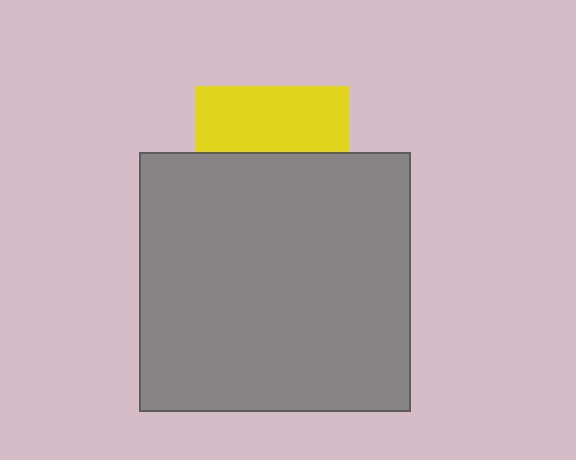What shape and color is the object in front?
The object in front is a gray rectangle.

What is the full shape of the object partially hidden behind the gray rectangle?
The partially hidden object is a yellow square.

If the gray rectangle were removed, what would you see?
You would see the complete yellow square.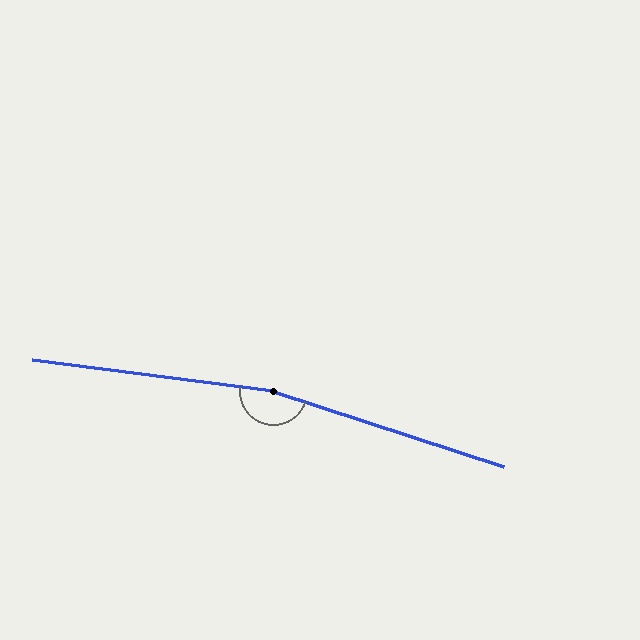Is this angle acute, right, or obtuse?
It is obtuse.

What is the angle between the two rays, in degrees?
Approximately 170 degrees.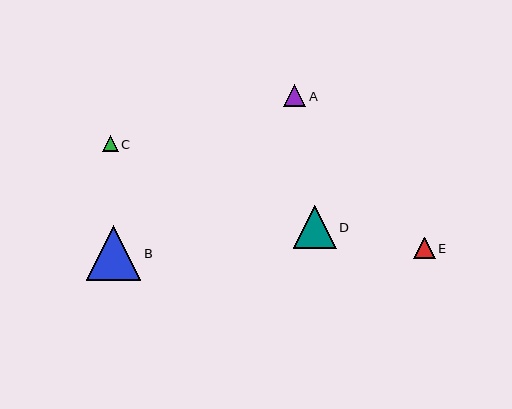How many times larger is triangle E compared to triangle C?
Triangle E is approximately 1.4 times the size of triangle C.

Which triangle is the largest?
Triangle B is the largest with a size of approximately 54 pixels.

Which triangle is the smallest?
Triangle C is the smallest with a size of approximately 15 pixels.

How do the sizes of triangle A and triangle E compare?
Triangle A and triangle E are approximately the same size.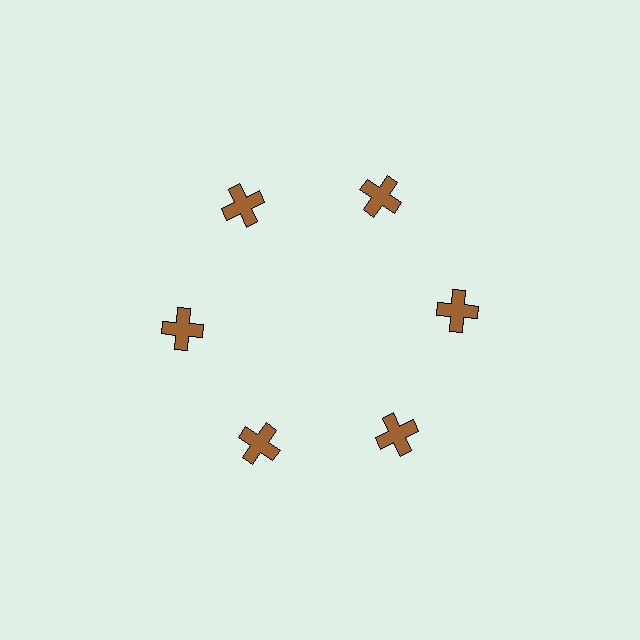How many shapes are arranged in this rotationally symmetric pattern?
There are 6 shapes, arranged in 6 groups of 1.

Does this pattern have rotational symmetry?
Yes, this pattern has 6-fold rotational symmetry. It looks the same after rotating 60 degrees around the center.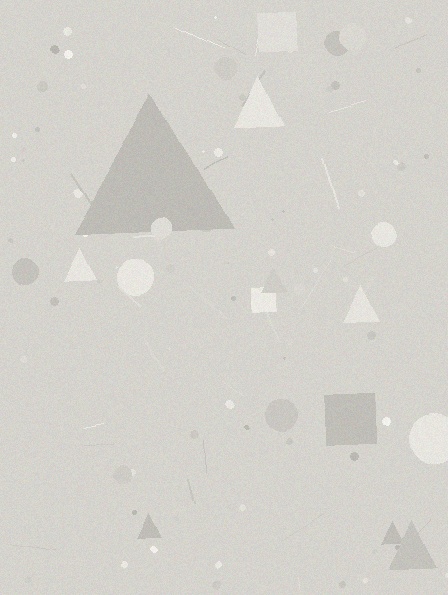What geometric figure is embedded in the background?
A triangle is embedded in the background.